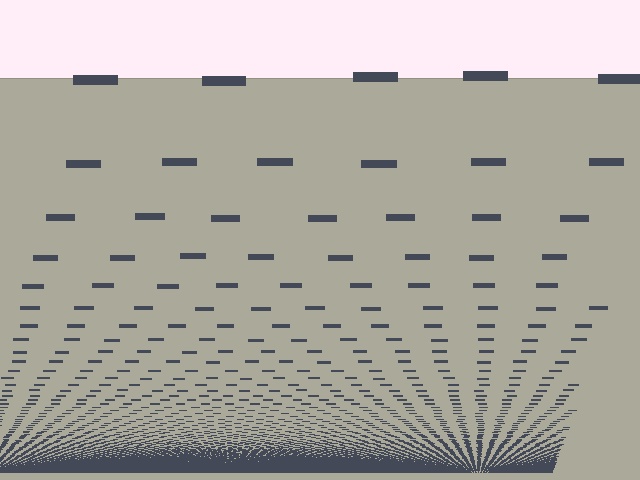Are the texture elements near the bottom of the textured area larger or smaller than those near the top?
Smaller. The gradient is inverted — elements near the bottom are smaller and denser.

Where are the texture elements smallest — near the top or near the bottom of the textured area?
Near the bottom.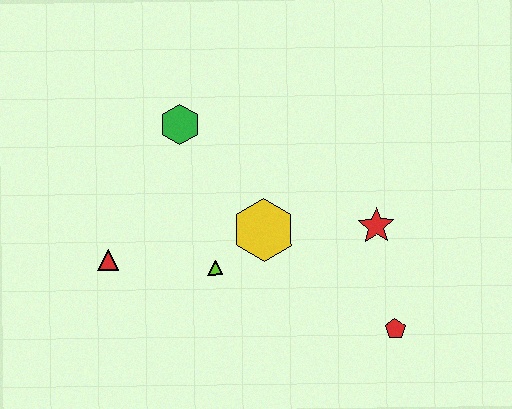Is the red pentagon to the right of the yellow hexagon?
Yes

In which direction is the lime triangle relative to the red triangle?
The lime triangle is to the right of the red triangle.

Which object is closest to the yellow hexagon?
The lime triangle is closest to the yellow hexagon.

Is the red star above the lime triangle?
Yes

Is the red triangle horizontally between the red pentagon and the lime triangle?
No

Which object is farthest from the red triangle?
The red pentagon is farthest from the red triangle.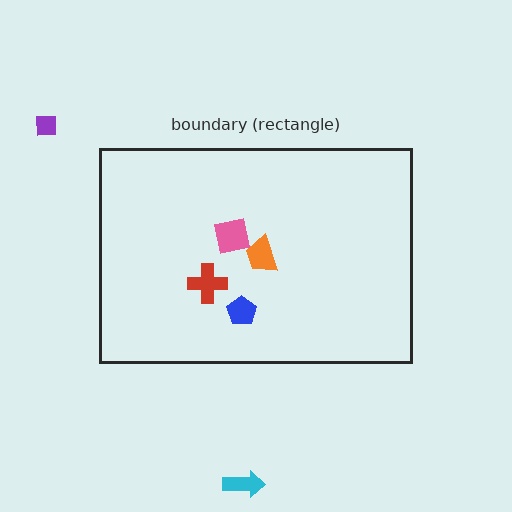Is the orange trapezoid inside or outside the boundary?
Inside.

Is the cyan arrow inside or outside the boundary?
Outside.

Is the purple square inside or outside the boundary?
Outside.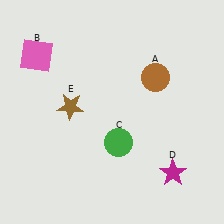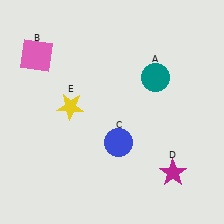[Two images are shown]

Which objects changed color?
A changed from brown to teal. C changed from green to blue. E changed from brown to yellow.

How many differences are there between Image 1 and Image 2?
There are 3 differences between the two images.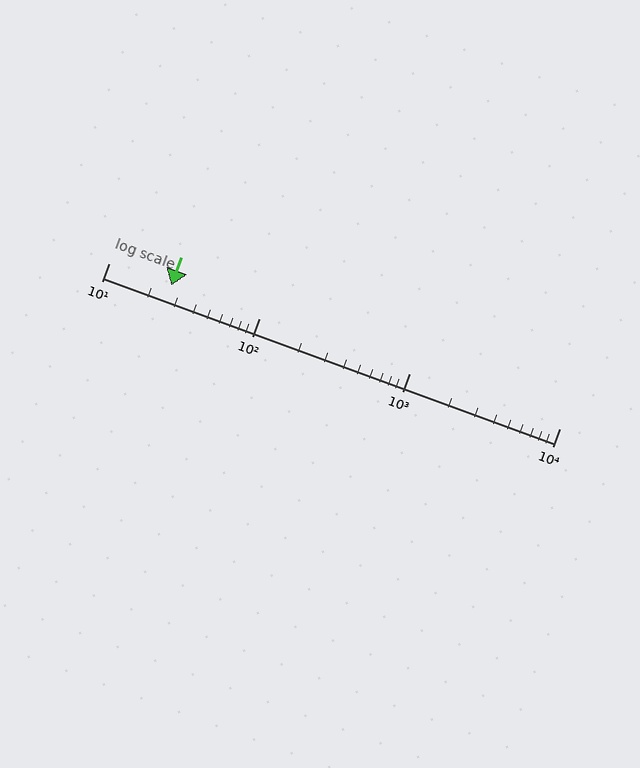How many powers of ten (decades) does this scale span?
The scale spans 3 decades, from 10 to 10000.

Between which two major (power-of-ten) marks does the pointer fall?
The pointer is between 10 and 100.